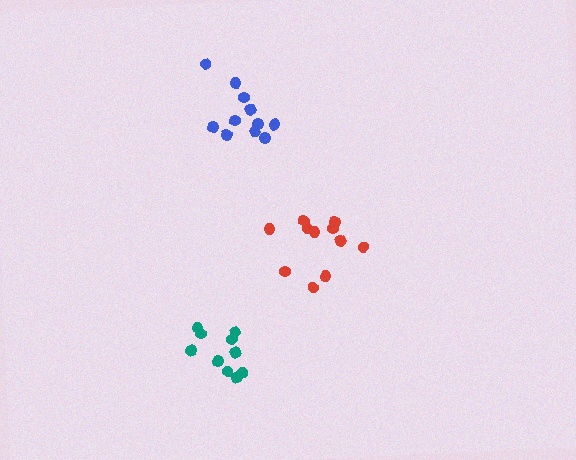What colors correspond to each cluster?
The clusters are colored: red, teal, blue.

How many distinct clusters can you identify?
There are 3 distinct clusters.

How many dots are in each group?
Group 1: 11 dots, Group 2: 10 dots, Group 3: 11 dots (32 total).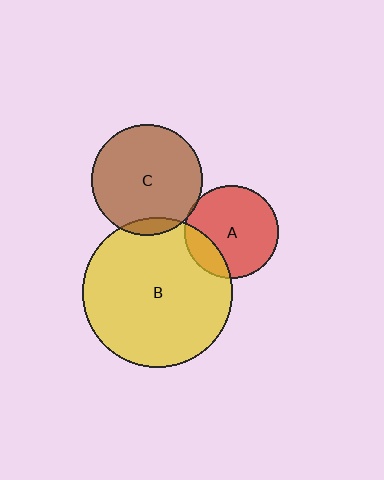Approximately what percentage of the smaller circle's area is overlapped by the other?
Approximately 5%.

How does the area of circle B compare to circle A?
Approximately 2.6 times.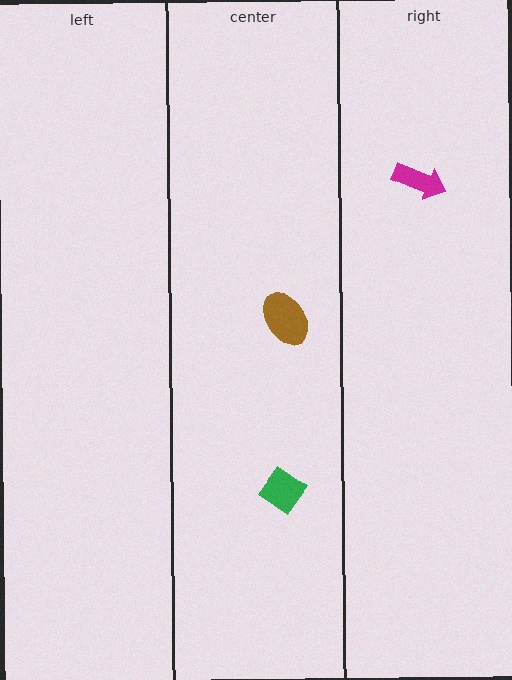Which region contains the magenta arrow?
The right region.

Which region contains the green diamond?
The center region.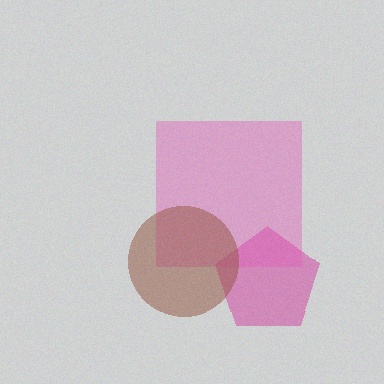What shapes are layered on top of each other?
The layered shapes are: a magenta pentagon, a pink square, a brown circle.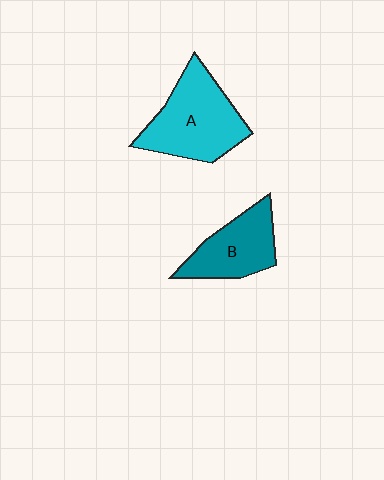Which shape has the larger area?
Shape A (cyan).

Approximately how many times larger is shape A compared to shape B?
Approximately 1.4 times.